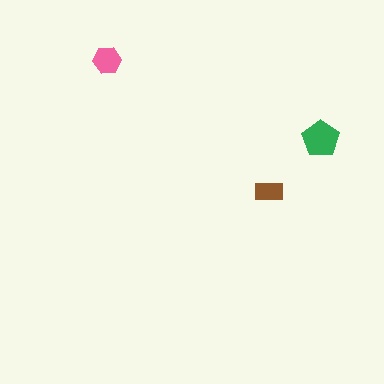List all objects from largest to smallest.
The green pentagon, the pink hexagon, the brown rectangle.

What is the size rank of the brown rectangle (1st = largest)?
3rd.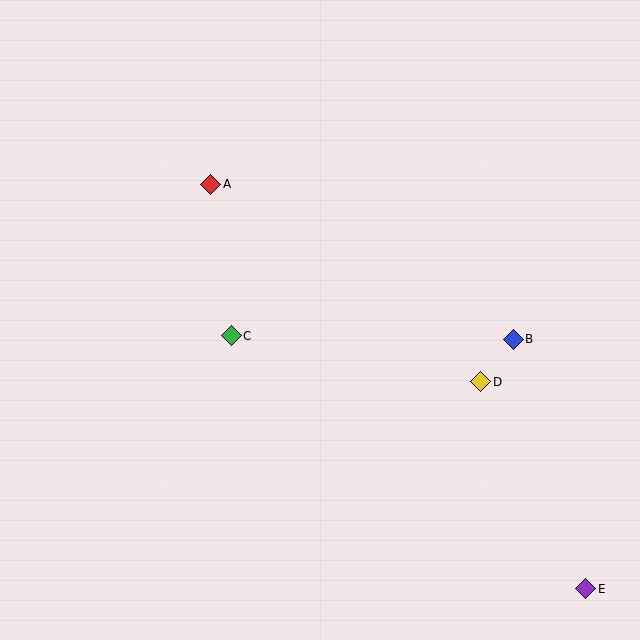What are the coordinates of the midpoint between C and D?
The midpoint between C and D is at (356, 359).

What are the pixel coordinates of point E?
Point E is at (586, 589).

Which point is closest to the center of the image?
Point C at (231, 336) is closest to the center.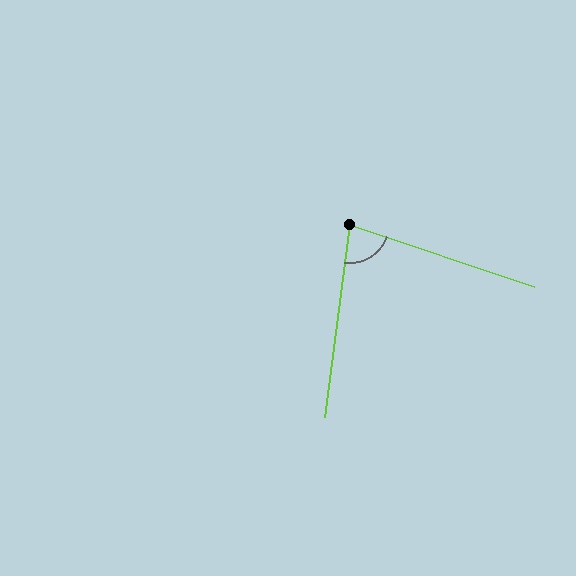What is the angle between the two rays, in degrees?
Approximately 79 degrees.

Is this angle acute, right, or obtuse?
It is acute.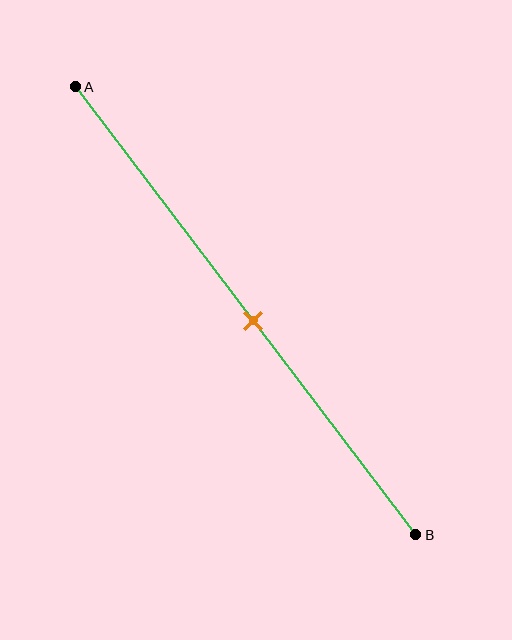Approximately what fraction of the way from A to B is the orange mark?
The orange mark is approximately 50% of the way from A to B.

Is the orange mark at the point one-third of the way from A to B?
No, the mark is at about 50% from A, not at the 33% one-third point.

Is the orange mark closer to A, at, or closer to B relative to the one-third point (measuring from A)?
The orange mark is closer to point B than the one-third point of segment AB.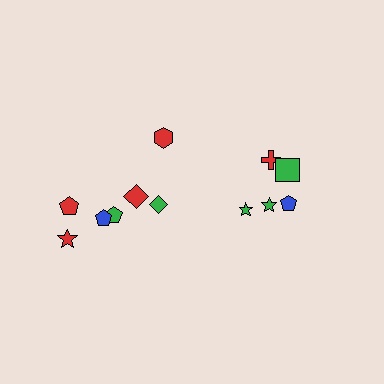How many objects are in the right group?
There are 5 objects.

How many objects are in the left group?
There are 7 objects.